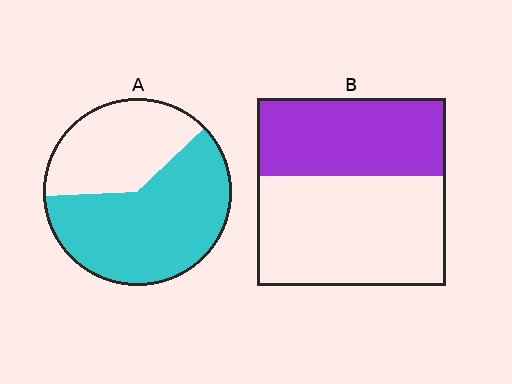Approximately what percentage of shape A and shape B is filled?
A is approximately 60% and B is approximately 40%.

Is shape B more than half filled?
No.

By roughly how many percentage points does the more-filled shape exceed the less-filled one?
By roughly 20 percentage points (A over B).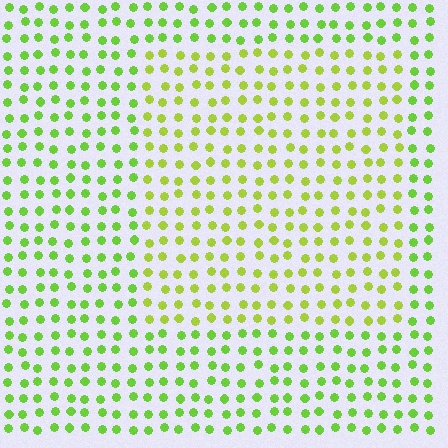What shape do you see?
I see a rectangle.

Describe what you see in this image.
The image is filled with small lime elements in a uniform arrangement. A rectangle-shaped region is visible where the elements are tinted to a slightly different hue, forming a subtle color boundary.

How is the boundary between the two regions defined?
The boundary is defined purely by a slight shift in hue (about 23 degrees). Spacing, size, and orientation are identical on both sides.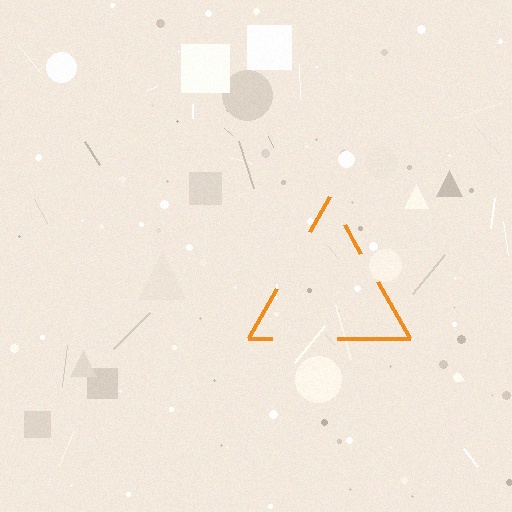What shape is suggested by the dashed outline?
The dashed outline suggests a triangle.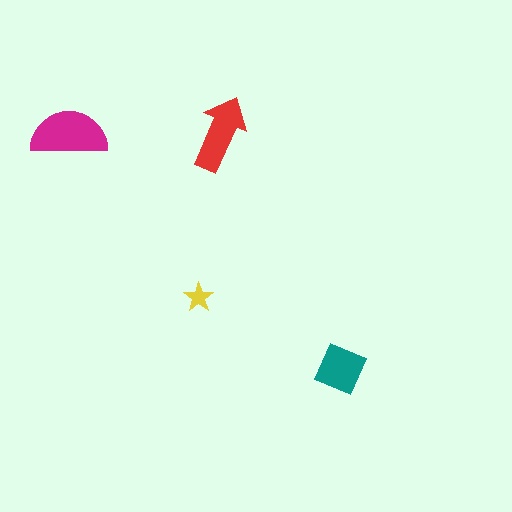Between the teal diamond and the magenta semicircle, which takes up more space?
The magenta semicircle.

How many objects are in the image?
There are 4 objects in the image.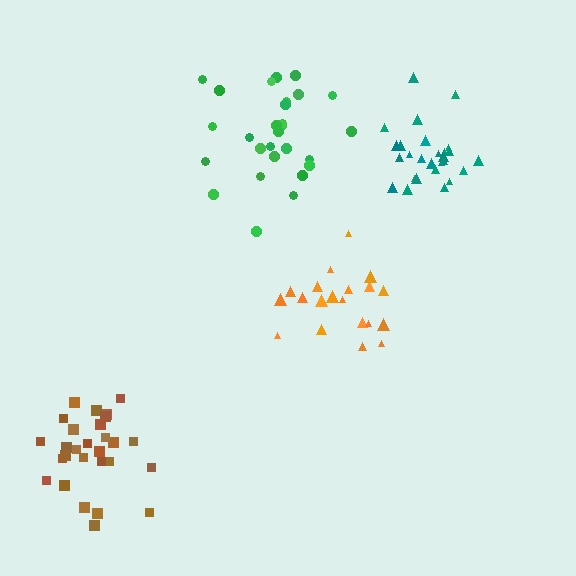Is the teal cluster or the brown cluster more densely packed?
Teal.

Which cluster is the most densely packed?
Teal.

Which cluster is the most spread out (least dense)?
Green.